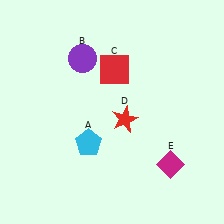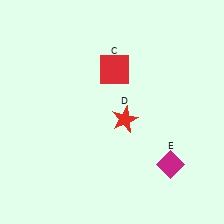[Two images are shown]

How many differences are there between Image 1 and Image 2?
There are 2 differences between the two images.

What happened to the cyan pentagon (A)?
The cyan pentagon (A) was removed in Image 2. It was in the bottom-left area of Image 1.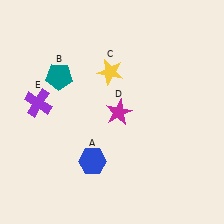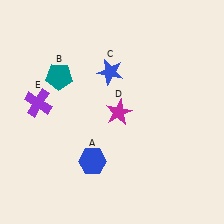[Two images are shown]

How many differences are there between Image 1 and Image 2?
There is 1 difference between the two images.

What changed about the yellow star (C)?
In Image 1, C is yellow. In Image 2, it changed to blue.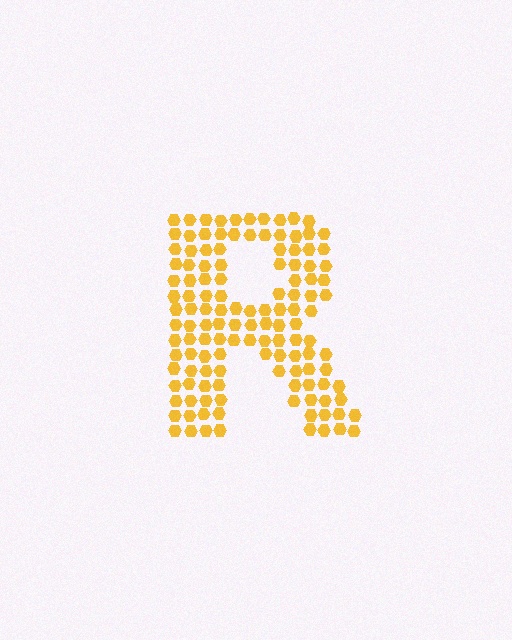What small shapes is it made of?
It is made of small hexagons.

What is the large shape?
The large shape is the letter R.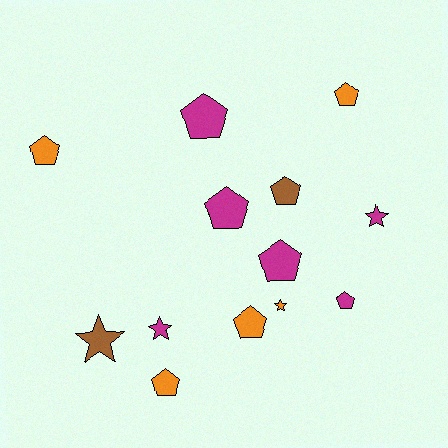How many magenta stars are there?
There are 2 magenta stars.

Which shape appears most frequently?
Pentagon, with 9 objects.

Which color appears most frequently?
Magenta, with 6 objects.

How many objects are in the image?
There are 13 objects.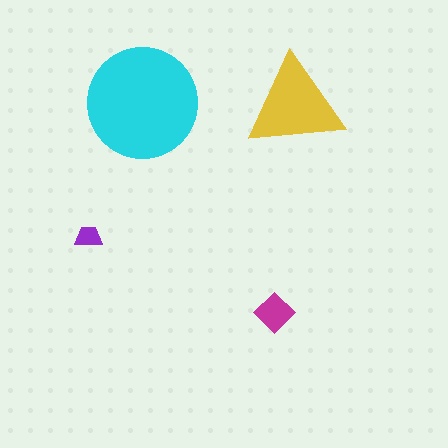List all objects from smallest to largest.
The purple trapezoid, the magenta diamond, the yellow triangle, the cyan circle.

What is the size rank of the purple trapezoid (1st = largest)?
4th.